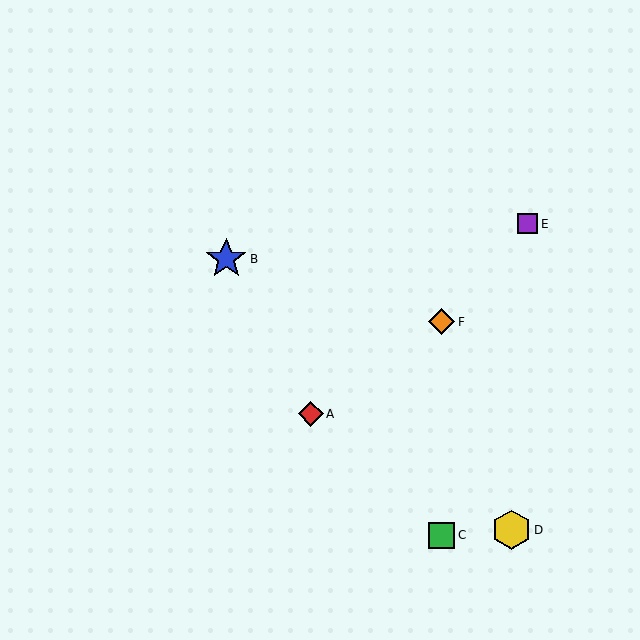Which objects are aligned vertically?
Objects C, F are aligned vertically.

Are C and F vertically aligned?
Yes, both are at x≈442.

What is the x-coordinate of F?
Object F is at x≈442.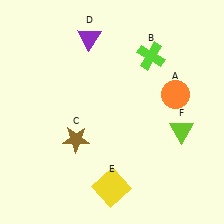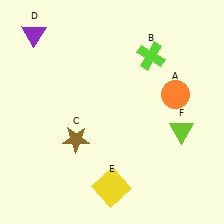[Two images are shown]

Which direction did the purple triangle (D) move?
The purple triangle (D) moved left.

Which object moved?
The purple triangle (D) moved left.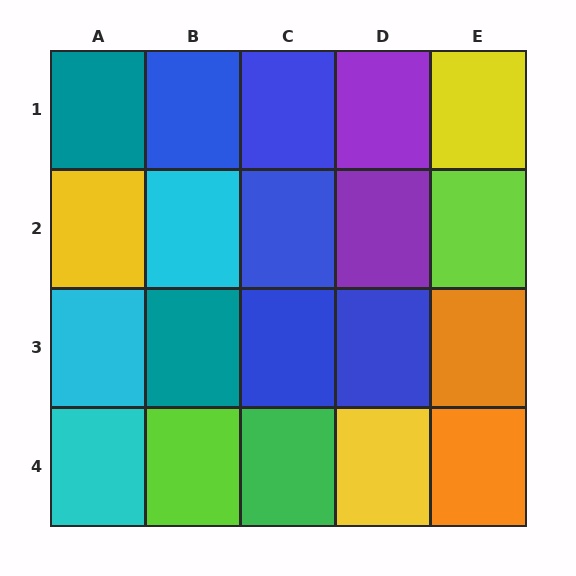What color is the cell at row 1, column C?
Blue.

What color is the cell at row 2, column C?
Blue.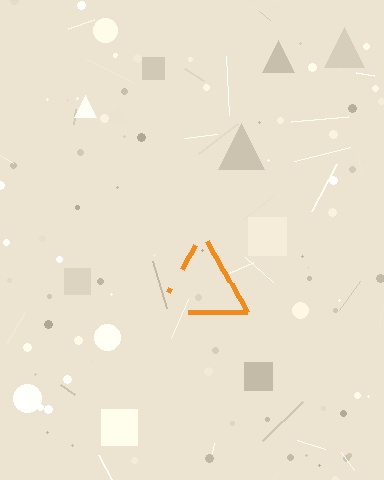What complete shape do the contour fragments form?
The contour fragments form a triangle.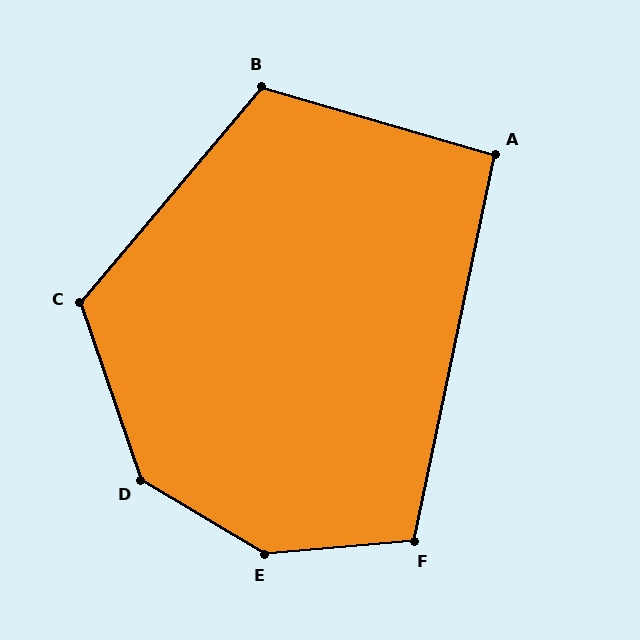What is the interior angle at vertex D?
Approximately 139 degrees (obtuse).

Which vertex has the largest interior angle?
E, at approximately 144 degrees.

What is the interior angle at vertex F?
Approximately 107 degrees (obtuse).